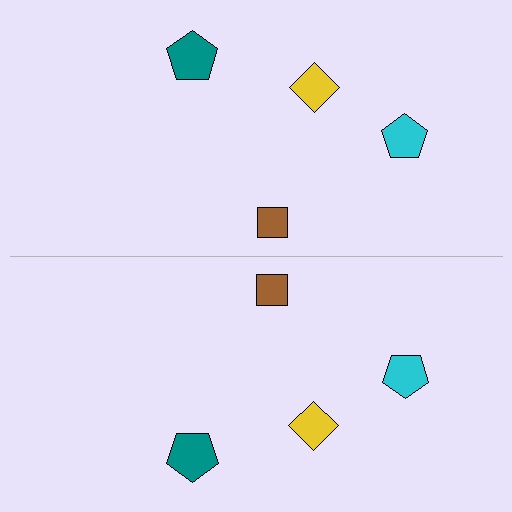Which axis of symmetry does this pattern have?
The pattern has a horizontal axis of symmetry running through the center of the image.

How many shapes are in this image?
There are 8 shapes in this image.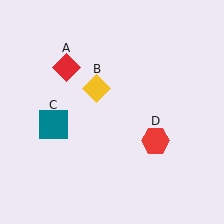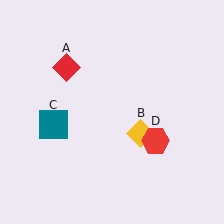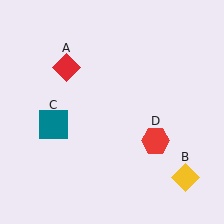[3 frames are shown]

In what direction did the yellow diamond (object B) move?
The yellow diamond (object B) moved down and to the right.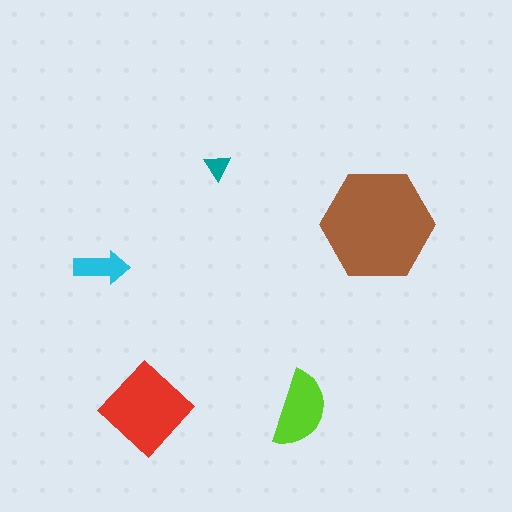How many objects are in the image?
There are 5 objects in the image.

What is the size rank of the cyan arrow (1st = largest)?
4th.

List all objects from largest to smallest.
The brown hexagon, the red diamond, the lime semicircle, the cyan arrow, the teal triangle.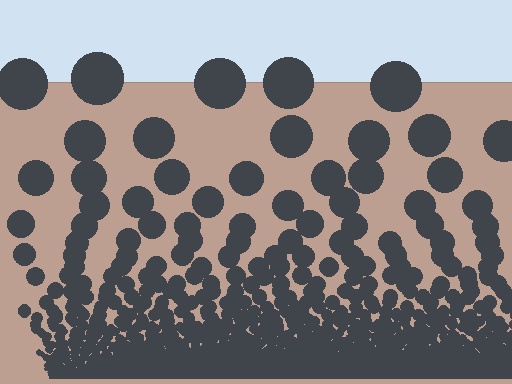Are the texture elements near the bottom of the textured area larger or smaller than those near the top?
Smaller. The gradient is inverted — elements near the bottom are smaller and denser.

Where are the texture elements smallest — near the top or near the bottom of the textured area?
Near the bottom.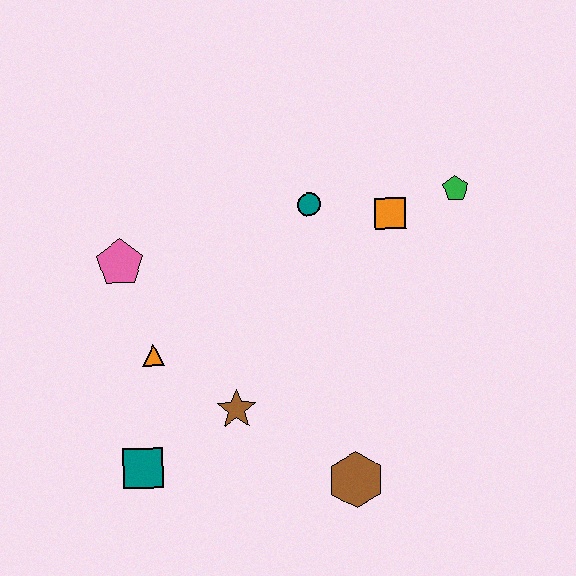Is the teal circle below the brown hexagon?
No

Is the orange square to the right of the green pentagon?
No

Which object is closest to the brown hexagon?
The brown star is closest to the brown hexagon.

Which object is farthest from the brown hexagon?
The pink pentagon is farthest from the brown hexagon.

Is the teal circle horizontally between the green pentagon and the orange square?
No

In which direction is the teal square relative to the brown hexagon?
The teal square is to the left of the brown hexagon.